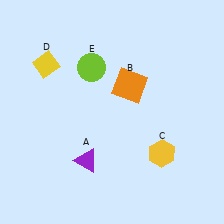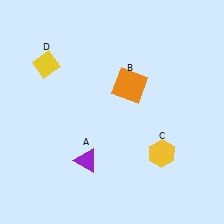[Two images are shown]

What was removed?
The lime circle (E) was removed in Image 2.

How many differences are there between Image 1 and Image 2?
There is 1 difference between the two images.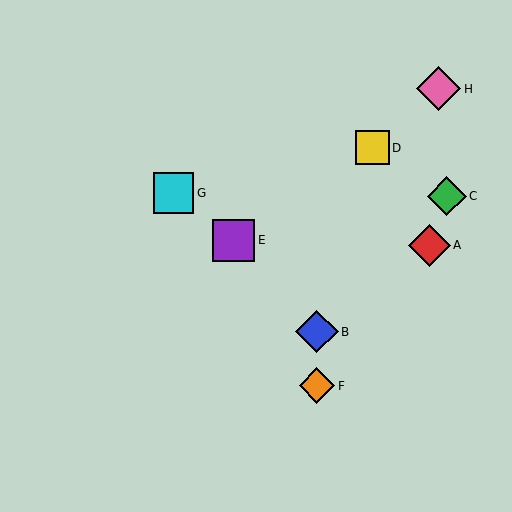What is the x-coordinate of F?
Object F is at x≈317.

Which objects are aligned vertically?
Objects B, F are aligned vertically.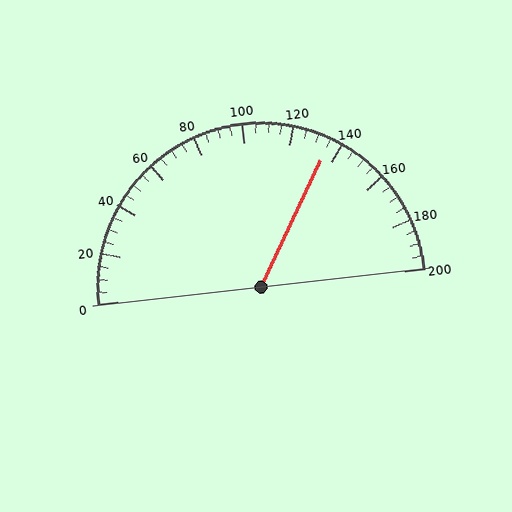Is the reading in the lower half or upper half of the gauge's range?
The reading is in the upper half of the range (0 to 200).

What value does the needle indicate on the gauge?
The needle indicates approximately 135.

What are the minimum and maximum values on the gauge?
The gauge ranges from 0 to 200.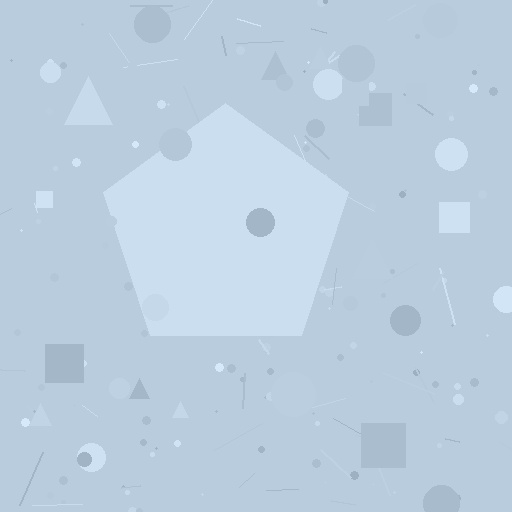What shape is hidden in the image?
A pentagon is hidden in the image.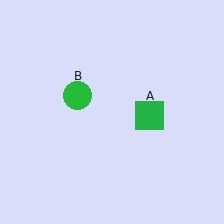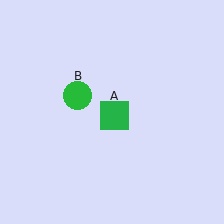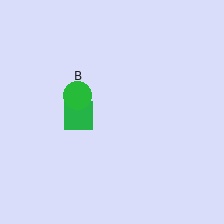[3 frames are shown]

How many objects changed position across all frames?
1 object changed position: green square (object A).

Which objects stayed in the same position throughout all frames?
Green circle (object B) remained stationary.